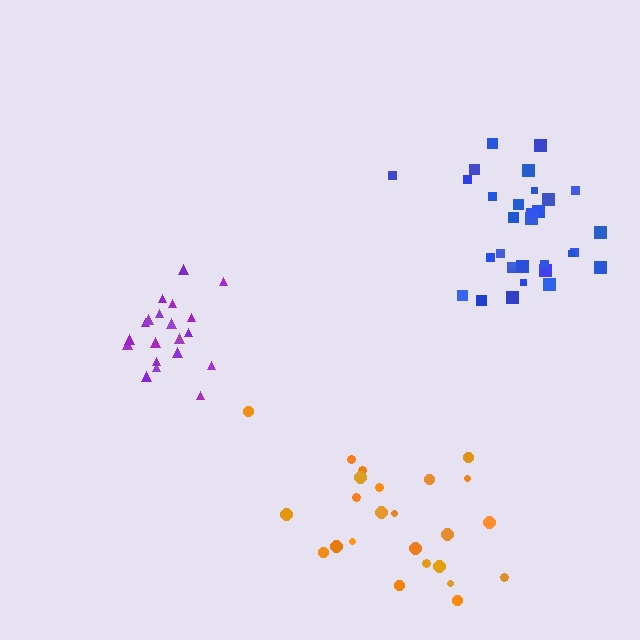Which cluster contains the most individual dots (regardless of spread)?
Blue (31).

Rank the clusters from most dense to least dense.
purple, blue, orange.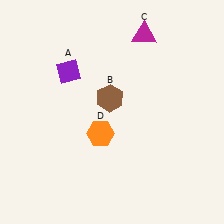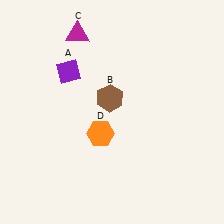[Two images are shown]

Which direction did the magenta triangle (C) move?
The magenta triangle (C) moved left.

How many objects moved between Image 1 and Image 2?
1 object moved between the two images.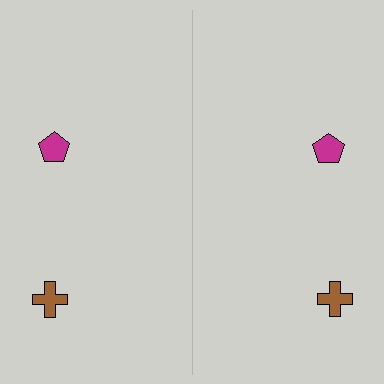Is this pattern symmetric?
Yes, this pattern has bilateral (reflection) symmetry.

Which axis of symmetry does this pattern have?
The pattern has a vertical axis of symmetry running through the center of the image.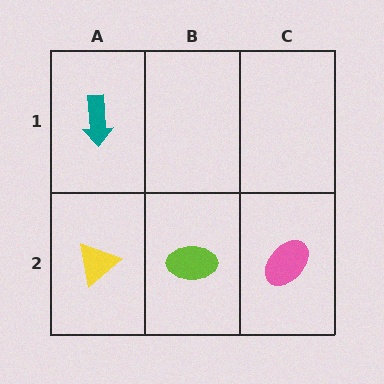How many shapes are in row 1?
1 shape.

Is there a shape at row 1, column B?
No, that cell is empty.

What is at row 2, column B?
A lime ellipse.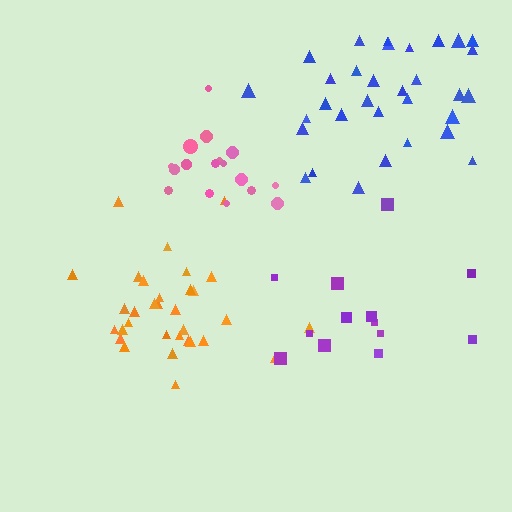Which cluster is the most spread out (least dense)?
Purple.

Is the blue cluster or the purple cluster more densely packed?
Blue.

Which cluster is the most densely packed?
Orange.